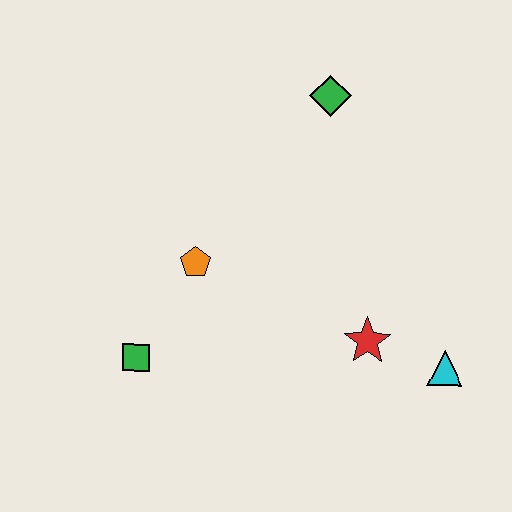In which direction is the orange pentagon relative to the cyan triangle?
The orange pentagon is to the left of the cyan triangle.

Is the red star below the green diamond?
Yes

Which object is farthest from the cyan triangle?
The green square is farthest from the cyan triangle.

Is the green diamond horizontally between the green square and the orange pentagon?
No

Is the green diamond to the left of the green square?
No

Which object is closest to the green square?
The orange pentagon is closest to the green square.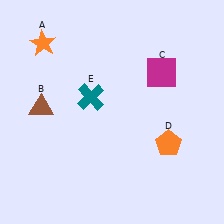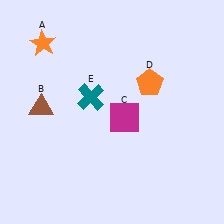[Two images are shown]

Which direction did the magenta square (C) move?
The magenta square (C) moved down.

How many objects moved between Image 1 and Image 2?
2 objects moved between the two images.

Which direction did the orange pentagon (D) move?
The orange pentagon (D) moved up.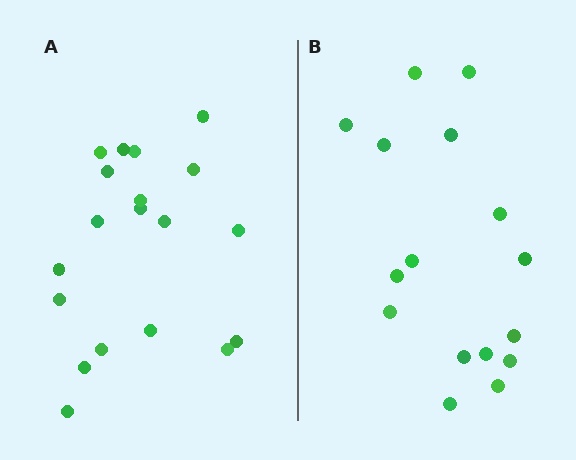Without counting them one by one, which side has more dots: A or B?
Region A (the left region) has more dots.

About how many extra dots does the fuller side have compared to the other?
Region A has just a few more — roughly 2 or 3 more dots than region B.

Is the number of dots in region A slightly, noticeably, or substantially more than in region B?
Region A has only slightly more — the two regions are fairly close. The ratio is roughly 1.2 to 1.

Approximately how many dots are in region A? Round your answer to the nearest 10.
About 20 dots. (The exact count is 19, which rounds to 20.)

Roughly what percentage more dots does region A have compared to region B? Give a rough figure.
About 20% more.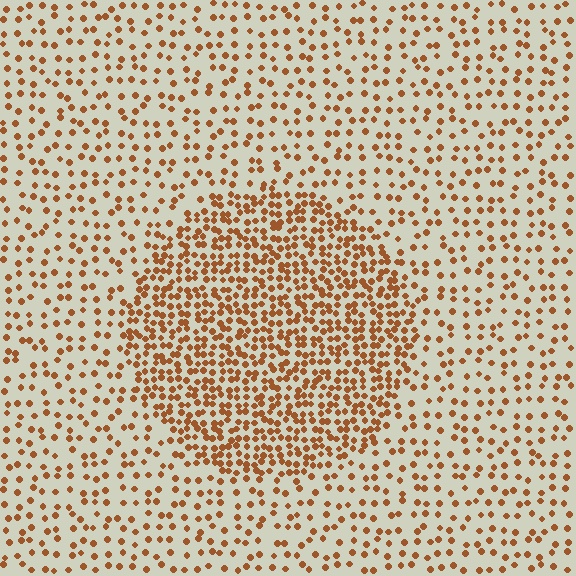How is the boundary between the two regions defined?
The boundary is defined by a change in element density (approximately 2.3x ratio). All elements are the same color, size, and shape.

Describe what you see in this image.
The image contains small brown elements arranged at two different densities. A circle-shaped region is visible where the elements are more densely packed than the surrounding area.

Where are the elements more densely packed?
The elements are more densely packed inside the circle boundary.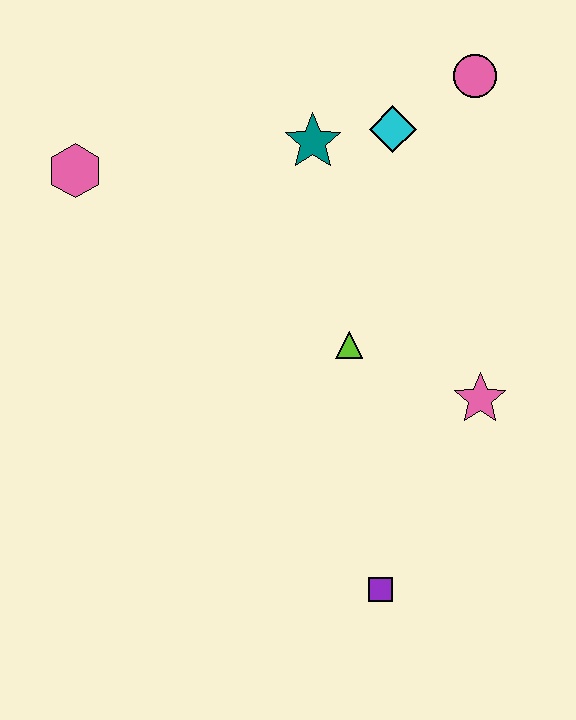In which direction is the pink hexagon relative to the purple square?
The pink hexagon is above the purple square.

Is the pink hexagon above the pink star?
Yes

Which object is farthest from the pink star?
The pink hexagon is farthest from the pink star.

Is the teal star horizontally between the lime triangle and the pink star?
No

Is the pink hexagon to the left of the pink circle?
Yes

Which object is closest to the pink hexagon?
The teal star is closest to the pink hexagon.